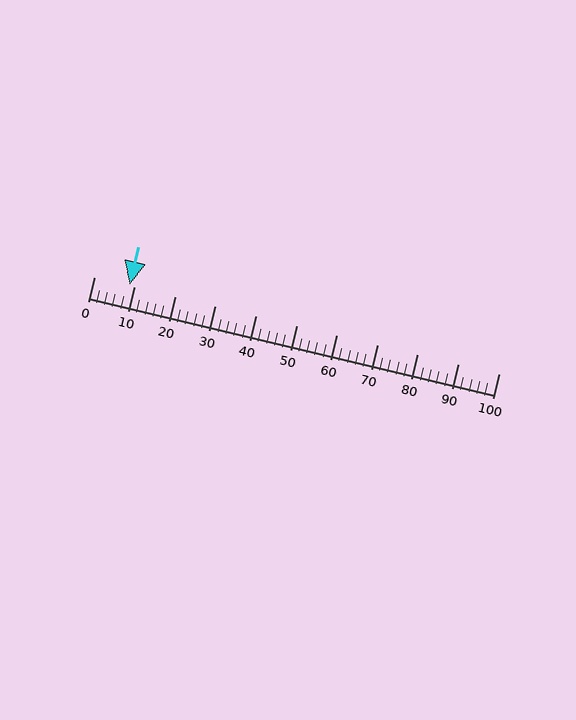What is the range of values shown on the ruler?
The ruler shows values from 0 to 100.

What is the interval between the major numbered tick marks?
The major tick marks are spaced 10 units apart.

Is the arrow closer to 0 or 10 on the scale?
The arrow is closer to 10.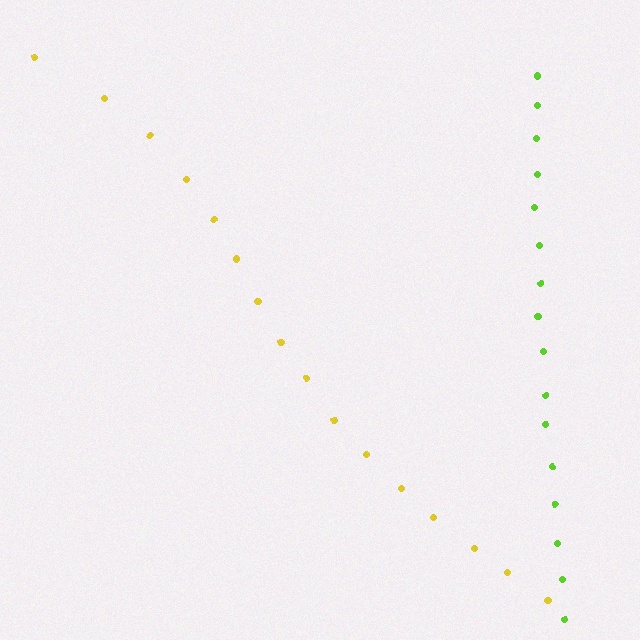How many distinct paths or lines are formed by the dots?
There are 2 distinct paths.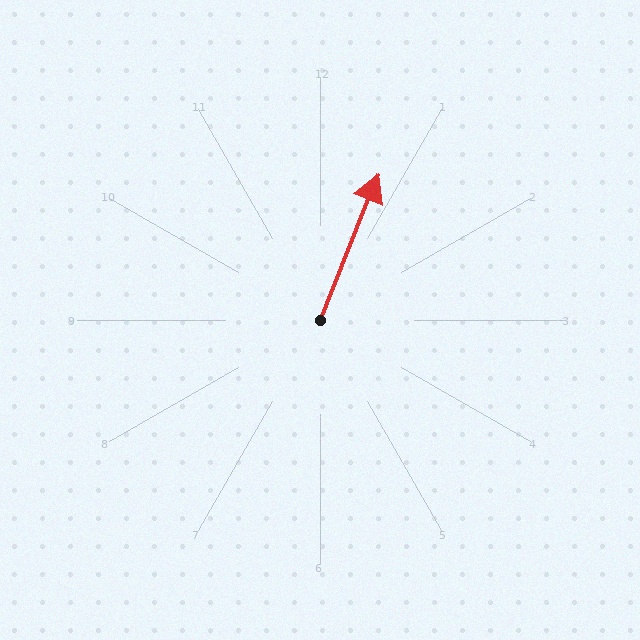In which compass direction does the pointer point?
North.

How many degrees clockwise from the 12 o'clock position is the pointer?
Approximately 22 degrees.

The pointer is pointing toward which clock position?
Roughly 1 o'clock.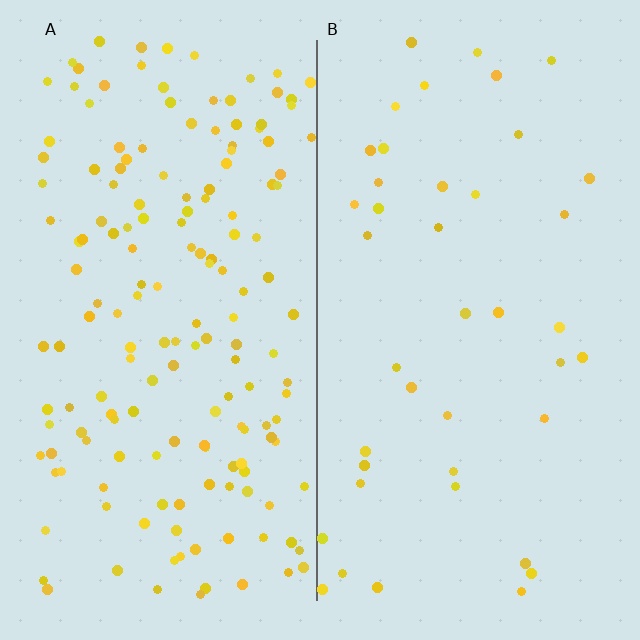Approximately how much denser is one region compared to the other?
Approximately 4.0× — region A over region B.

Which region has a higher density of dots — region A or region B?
A (the left).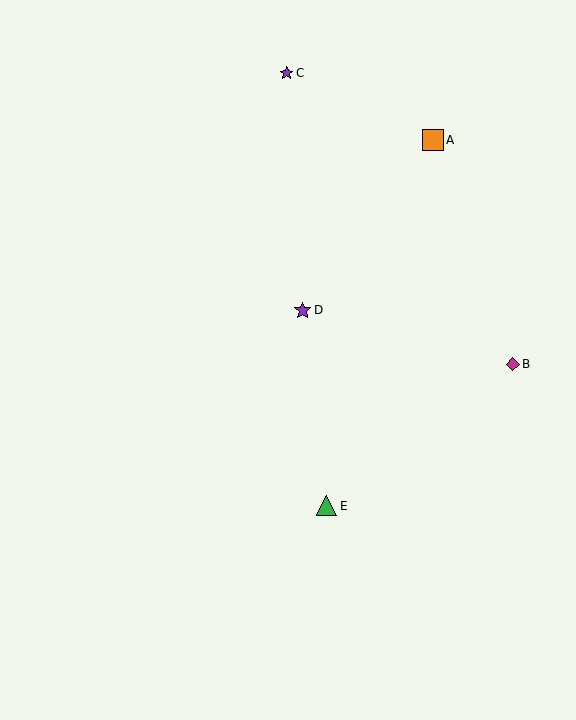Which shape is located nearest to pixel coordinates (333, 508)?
The green triangle (labeled E) at (327, 506) is nearest to that location.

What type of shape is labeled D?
Shape D is a purple star.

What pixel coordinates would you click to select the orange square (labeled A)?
Click at (433, 140) to select the orange square A.